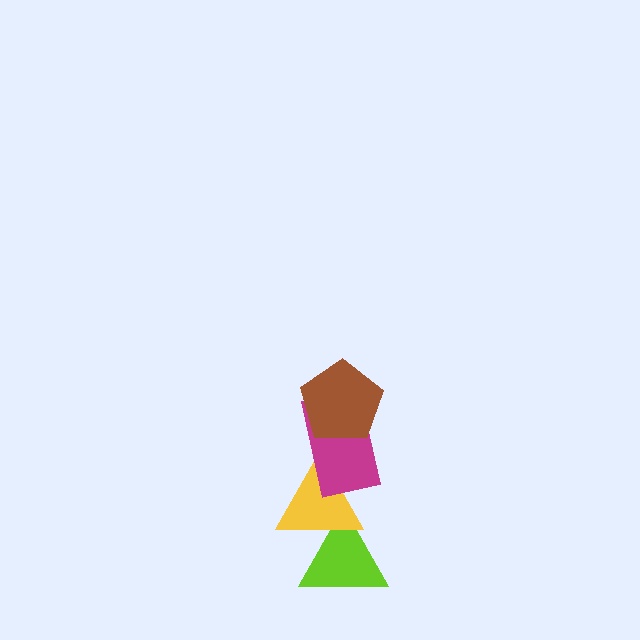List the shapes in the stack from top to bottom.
From top to bottom: the brown pentagon, the magenta rectangle, the yellow triangle, the lime triangle.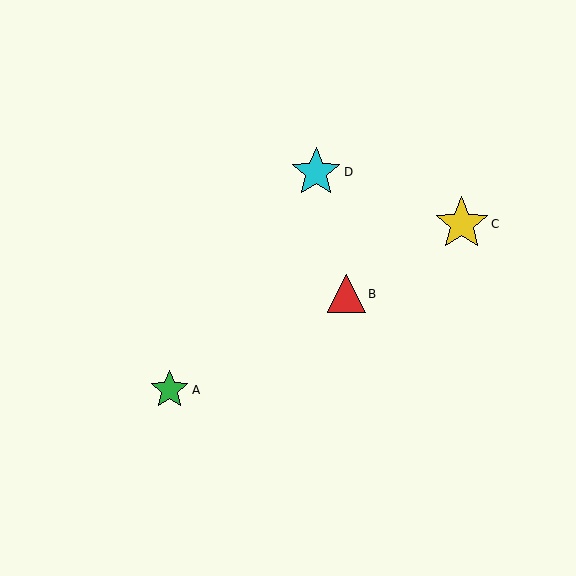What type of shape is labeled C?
Shape C is a yellow star.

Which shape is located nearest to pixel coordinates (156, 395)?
The green star (labeled A) at (169, 390) is nearest to that location.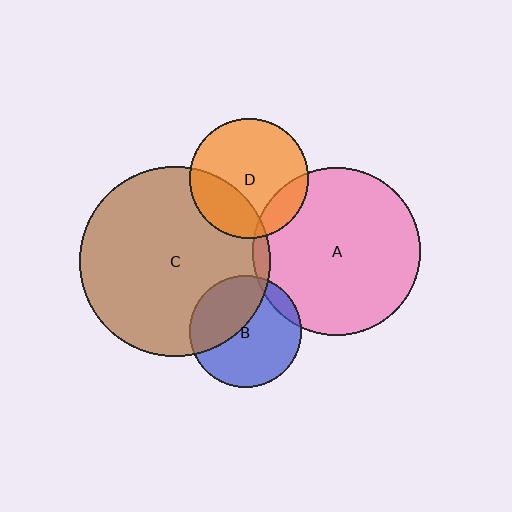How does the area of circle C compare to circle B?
Approximately 2.9 times.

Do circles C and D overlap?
Yes.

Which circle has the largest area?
Circle C (brown).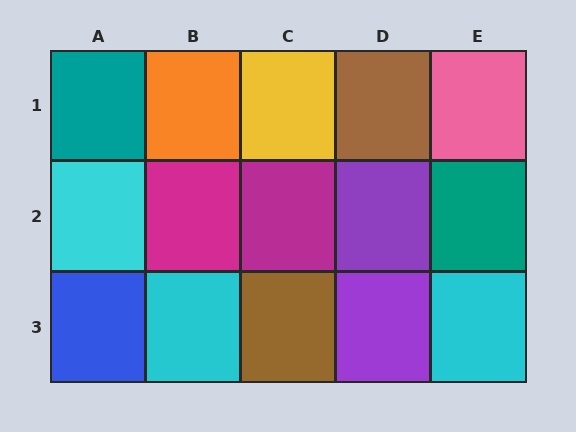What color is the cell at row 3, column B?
Cyan.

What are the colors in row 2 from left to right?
Cyan, magenta, magenta, purple, teal.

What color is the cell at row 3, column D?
Purple.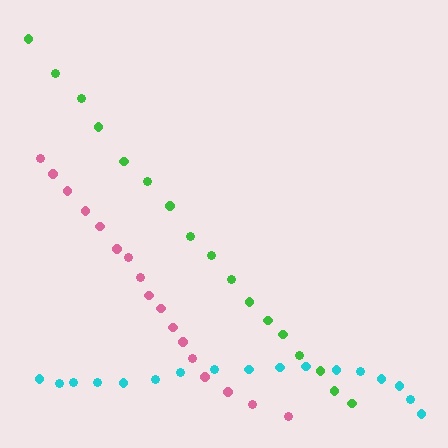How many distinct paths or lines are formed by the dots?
There are 3 distinct paths.